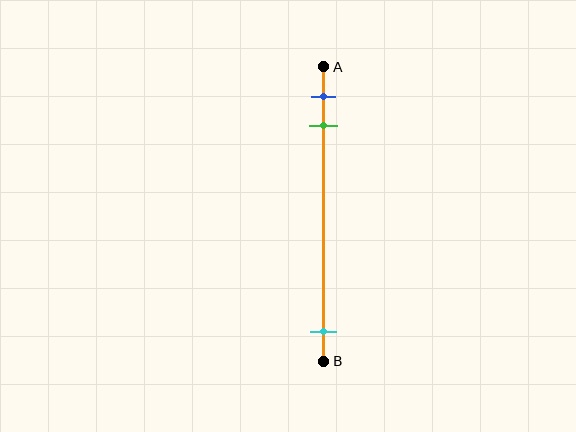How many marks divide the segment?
There are 3 marks dividing the segment.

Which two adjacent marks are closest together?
The blue and green marks are the closest adjacent pair.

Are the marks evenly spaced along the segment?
No, the marks are not evenly spaced.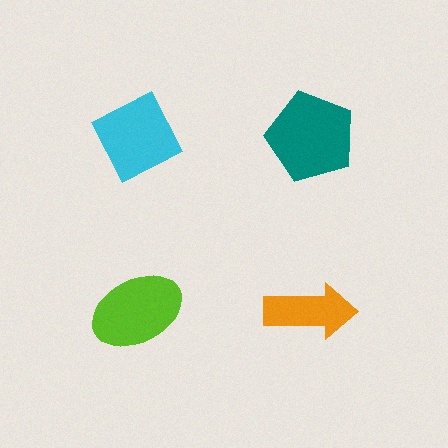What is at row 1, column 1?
A cyan diamond.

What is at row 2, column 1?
A lime ellipse.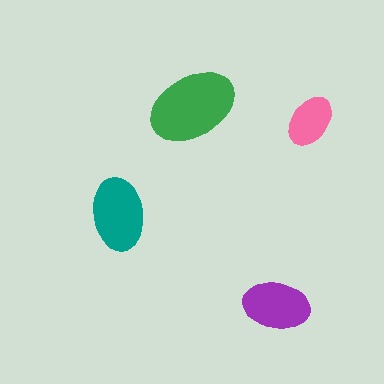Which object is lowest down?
The purple ellipse is bottommost.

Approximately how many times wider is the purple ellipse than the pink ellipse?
About 1.5 times wider.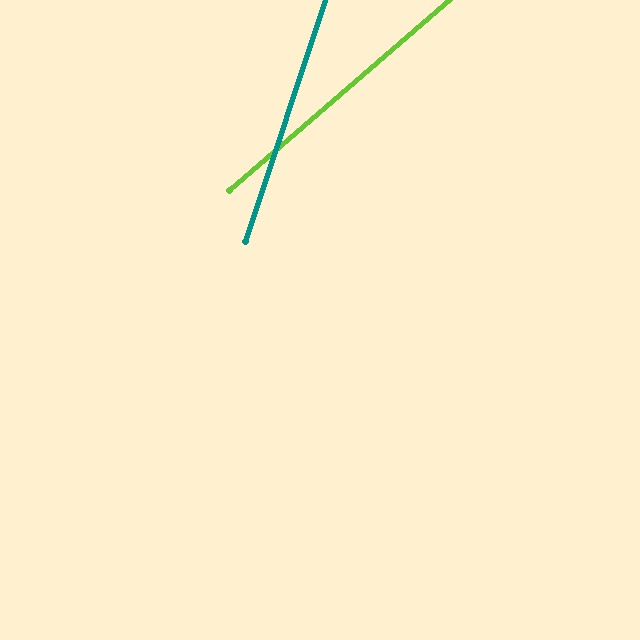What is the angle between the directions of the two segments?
Approximately 31 degrees.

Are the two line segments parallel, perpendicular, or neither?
Neither parallel nor perpendicular — they differ by about 31°.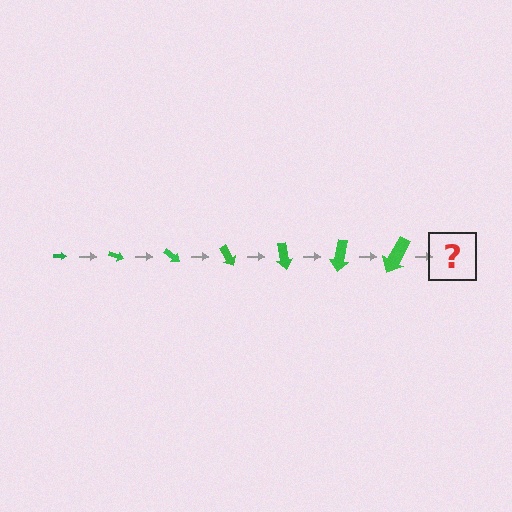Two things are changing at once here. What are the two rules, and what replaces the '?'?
The two rules are that the arrow grows larger each step and it rotates 20 degrees each step. The '?' should be an arrow, larger than the previous one and rotated 140 degrees from the start.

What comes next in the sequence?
The next element should be an arrow, larger than the previous one and rotated 140 degrees from the start.